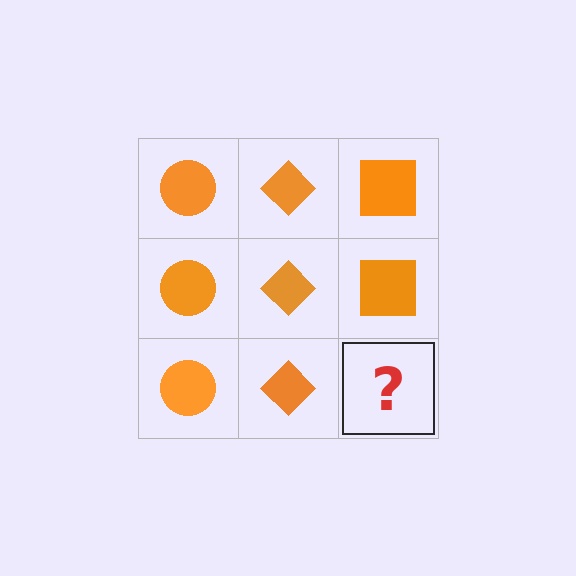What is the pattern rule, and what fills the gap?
The rule is that each column has a consistent shape. The gap should be filled with an orange square.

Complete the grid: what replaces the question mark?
The question mark should be replaced with an orange square.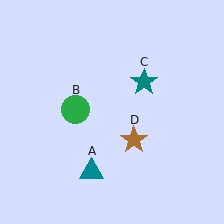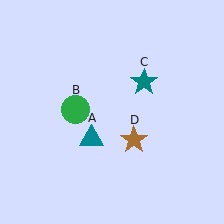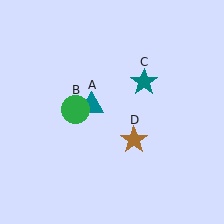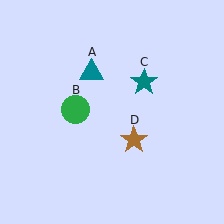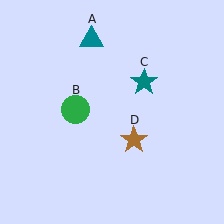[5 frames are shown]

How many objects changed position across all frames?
1 object changed position: teal triangle (object A).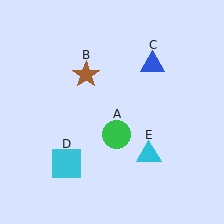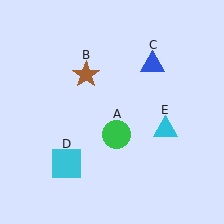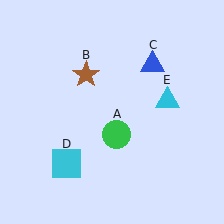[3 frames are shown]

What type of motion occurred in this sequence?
The cyan triangle (object E) rotated counterclockwise around the center of the scene.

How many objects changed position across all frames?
1 object changed position: cyan triangle (object E).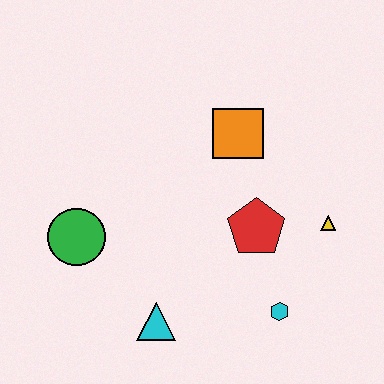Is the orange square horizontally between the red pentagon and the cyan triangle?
Yes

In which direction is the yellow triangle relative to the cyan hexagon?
The yellow triangle is above the cyan hexagon.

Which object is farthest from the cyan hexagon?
The green circle is farthest from the cyan hexagon.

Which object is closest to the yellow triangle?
The red pentagon is closest to the yellow triangle.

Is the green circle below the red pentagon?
Yes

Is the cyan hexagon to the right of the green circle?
Yes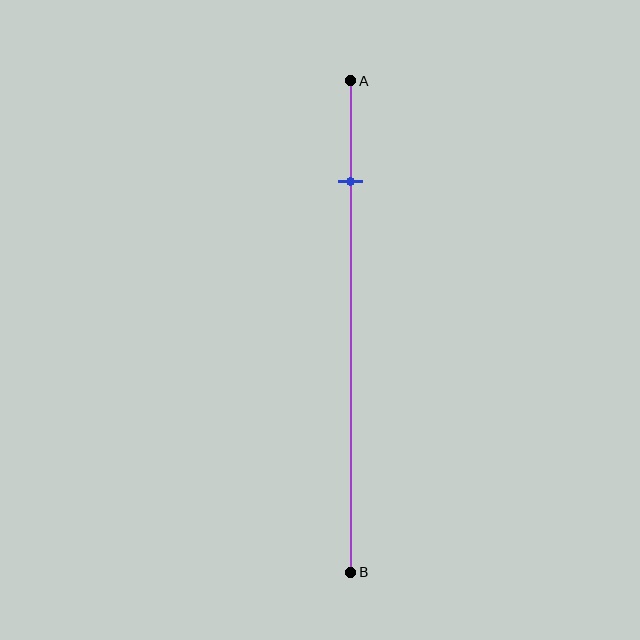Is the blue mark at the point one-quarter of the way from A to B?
No, the mark is at about 20% from A, not at the 25% one-quarter point.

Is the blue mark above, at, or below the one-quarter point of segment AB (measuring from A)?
The blue mark is above the one-quarter point of segment AB.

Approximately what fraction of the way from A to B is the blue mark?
The blue mark is approximately 20% of the way from A to B.